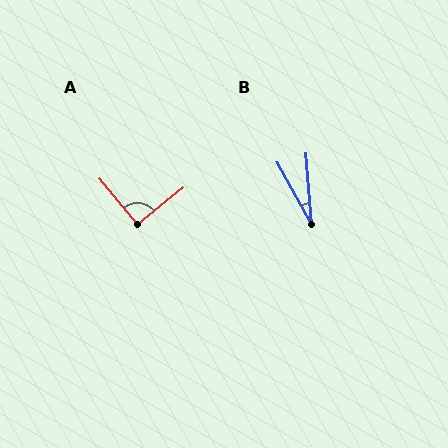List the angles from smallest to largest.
B (25°), A (90°).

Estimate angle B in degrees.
Approximately 25 degrees.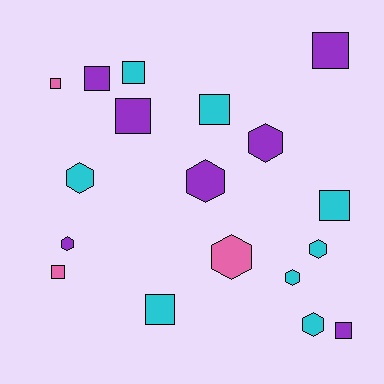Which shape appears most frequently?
Square, with 10 objects.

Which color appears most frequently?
Cyan, with 8 objects.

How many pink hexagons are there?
There is 1 pink hexagon.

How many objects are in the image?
There are 18 objects.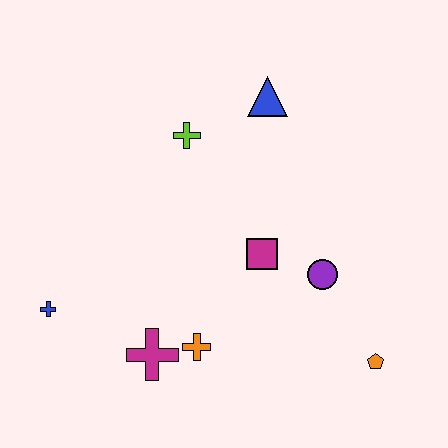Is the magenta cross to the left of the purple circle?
Yes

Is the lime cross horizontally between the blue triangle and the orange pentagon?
No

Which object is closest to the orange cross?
The magenta cross is closest to the orange cross.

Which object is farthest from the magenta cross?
The blue triangle is farthest from the magenta cross.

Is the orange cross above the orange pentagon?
Yes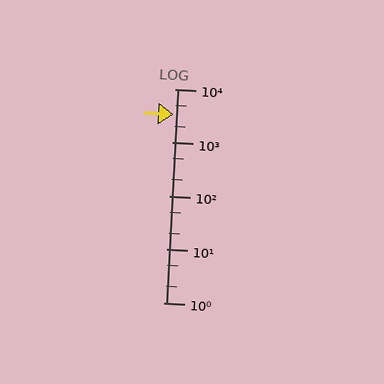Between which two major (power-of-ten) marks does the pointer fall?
The pointer is between 1000 and 10000.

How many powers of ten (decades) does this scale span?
The scale spans 4 decades, from 1 to 10000.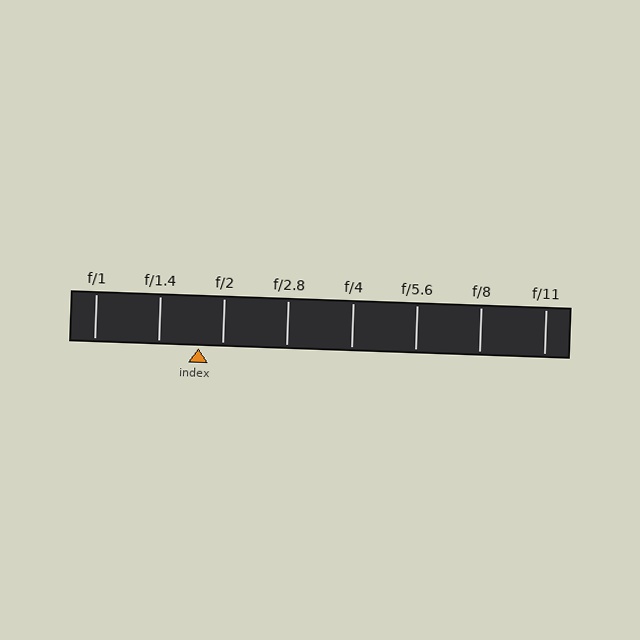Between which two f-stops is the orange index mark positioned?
The index mark is between f/1.4 and f/2.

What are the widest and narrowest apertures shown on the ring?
The widest aperture shown is f/1 and the narrowest is f/11.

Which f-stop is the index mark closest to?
The index mark is closest to f/2.